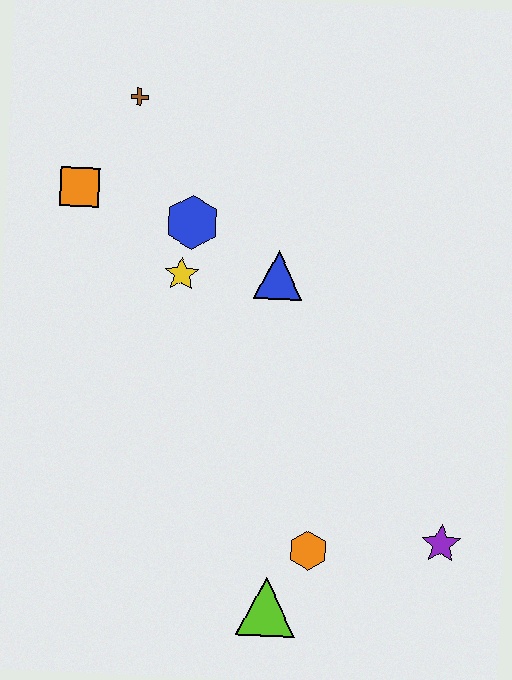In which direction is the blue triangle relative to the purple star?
The blue triangle is above the purple star.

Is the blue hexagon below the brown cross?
Yes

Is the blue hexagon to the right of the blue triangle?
No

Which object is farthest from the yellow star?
The purple star is farthest from the yellow star.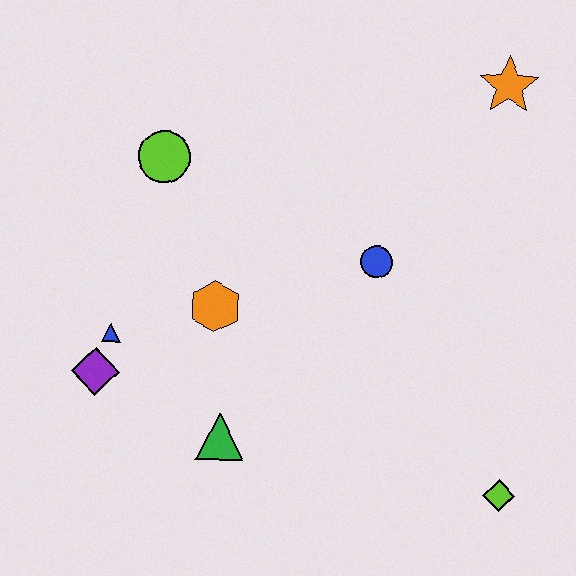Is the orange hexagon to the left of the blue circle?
Yes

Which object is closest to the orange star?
The blue circle is closest to the orange star.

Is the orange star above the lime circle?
Yes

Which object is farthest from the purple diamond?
The orange star is farthest from the purple diamond.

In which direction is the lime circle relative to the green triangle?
The lime circle is above the green triangle.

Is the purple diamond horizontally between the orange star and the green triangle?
No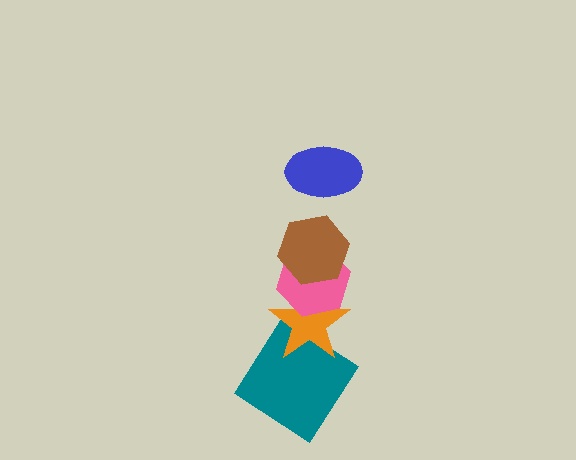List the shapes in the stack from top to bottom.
From top to bottom: the blue ellipse, the brown hexagon, the pink hexagon, the orange star, the teal diamond.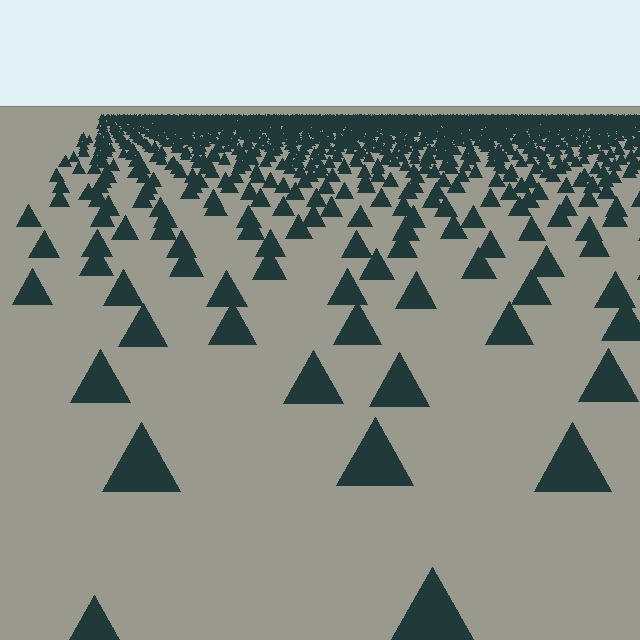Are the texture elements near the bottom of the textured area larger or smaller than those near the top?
Larger. Near the bottom, elements are closer to the viewer and appear at a bigger on-screen size.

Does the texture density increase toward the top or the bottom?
Density increases toward the top.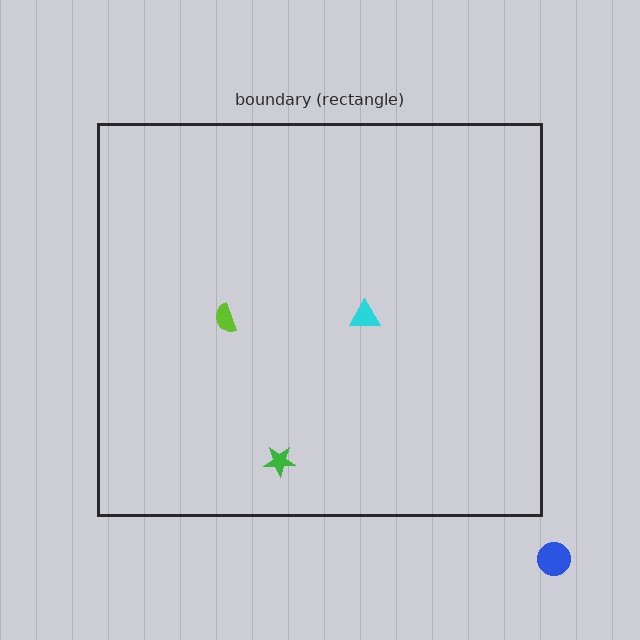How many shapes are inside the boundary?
3 inside, 1 outside.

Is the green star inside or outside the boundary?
Inside.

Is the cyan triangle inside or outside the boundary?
Inside.